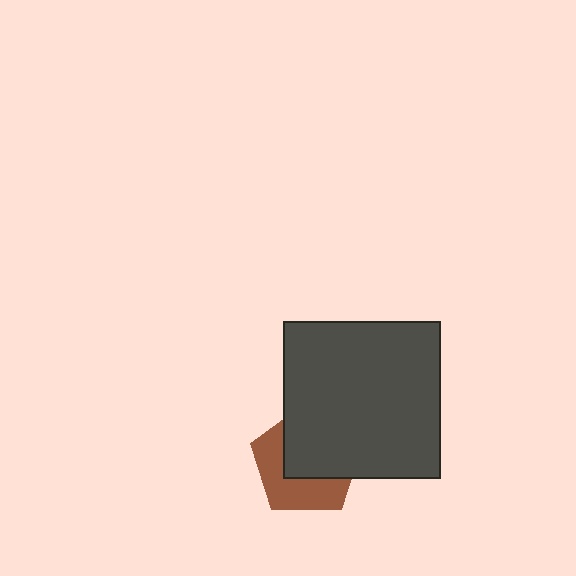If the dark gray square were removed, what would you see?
You would see the complete brown pentagon.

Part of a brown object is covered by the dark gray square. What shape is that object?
It is a pentagon.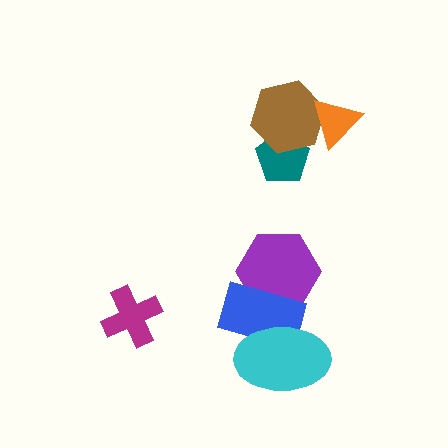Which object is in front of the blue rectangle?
The cyan ellipse is in front of the blue rectangle.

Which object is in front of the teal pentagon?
The brown hexagon is in front of the teal pentagon.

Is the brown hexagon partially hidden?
Yes, it is partially covered by another shape.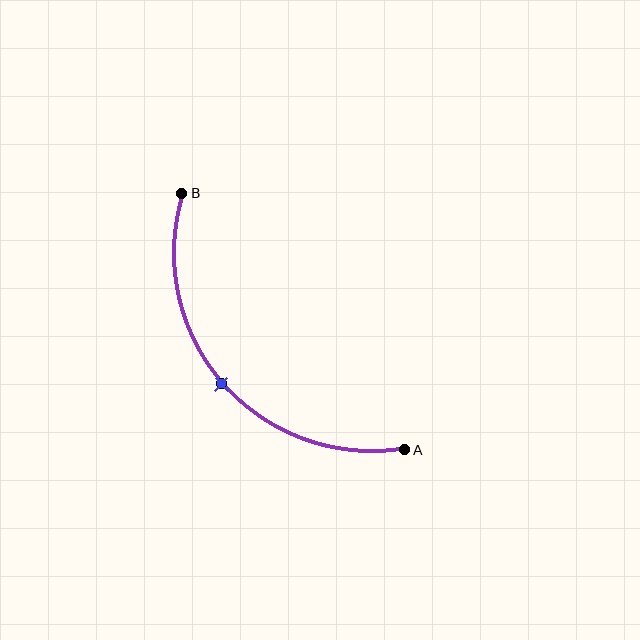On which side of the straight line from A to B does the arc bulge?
The arc bulges below and to the left of the straight line connecting A and B.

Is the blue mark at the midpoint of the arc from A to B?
Yes. The blue mark lies on the arc at equal arc-length from both A and B — it is the arc midpoint.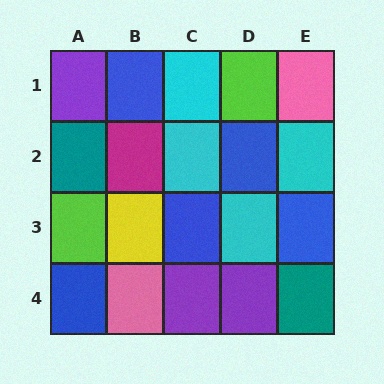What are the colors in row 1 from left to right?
Purple, blue, cyan, lime, pink.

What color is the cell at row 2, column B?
Magenta.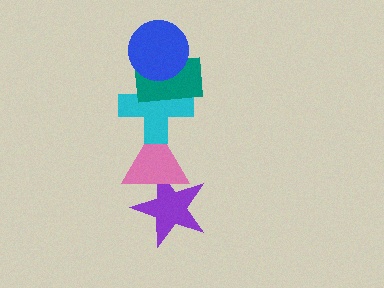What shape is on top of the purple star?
The pink triangle is on top of the purple star.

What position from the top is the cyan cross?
The cyan cross is 3rd from the top.